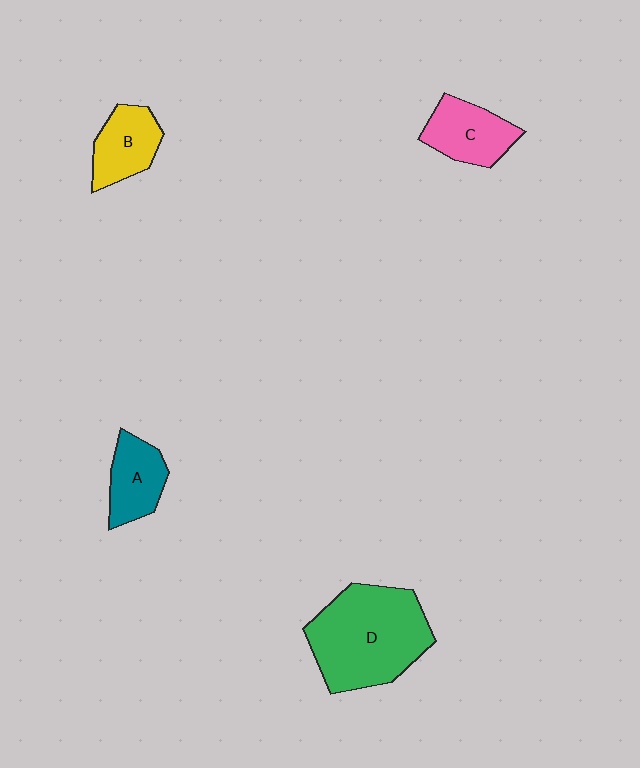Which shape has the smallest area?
Shape A (teal).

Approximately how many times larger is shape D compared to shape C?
Approximately 2.2 times.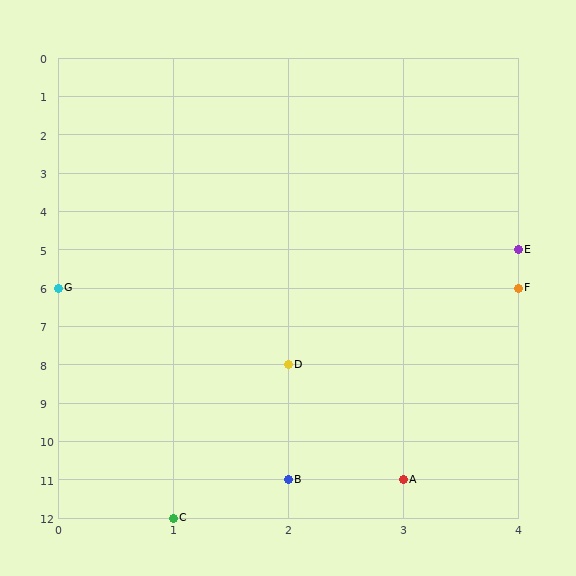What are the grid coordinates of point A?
Point A is at grid coordinates (3, 11).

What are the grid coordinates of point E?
Point E is at grid coordinates (4, 5).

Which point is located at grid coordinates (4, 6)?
Point F is at (4, 6).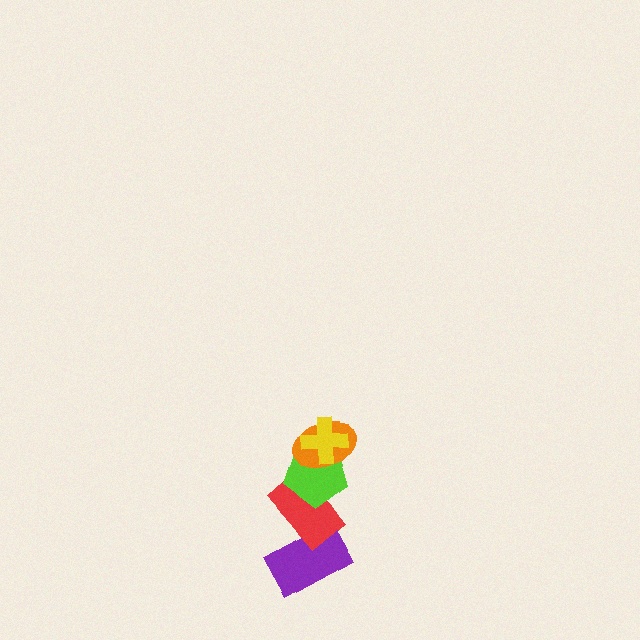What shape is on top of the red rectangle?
The lime pentagon is on top of the red rectangle.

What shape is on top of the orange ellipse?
The yellow cross is on top of the orange ellipse.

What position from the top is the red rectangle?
The red rectangle is 4th from the top.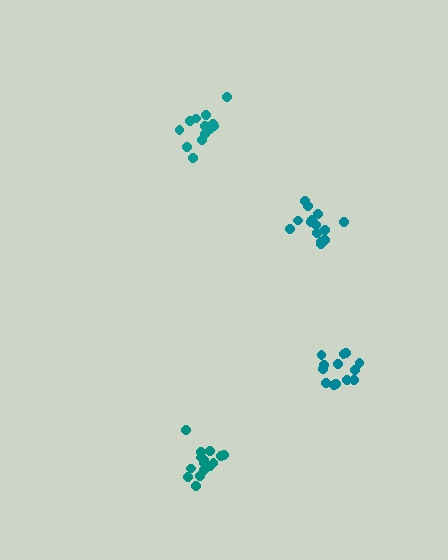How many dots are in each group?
Group 1: 13 dots, Group 2: 13 dots, Group 3: 15 dots, Group 4: 15 dots (56 total).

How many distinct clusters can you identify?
There are 4 distinct clusters.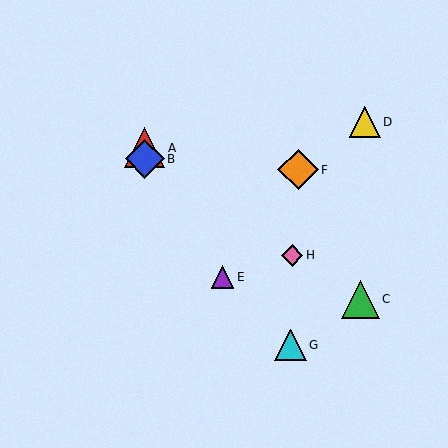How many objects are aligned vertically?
2 objects (A, B) are aligned vertically.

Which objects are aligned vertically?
Objects A, B are aligned vertically.